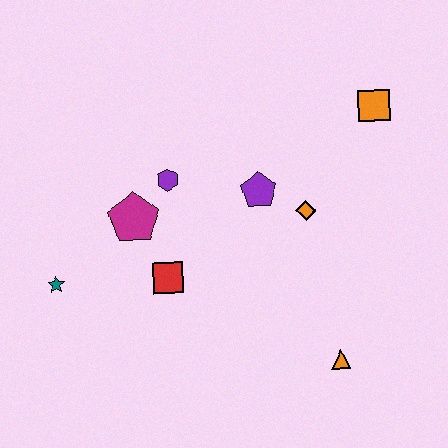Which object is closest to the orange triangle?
The orange diamond is closest to the orange triangle.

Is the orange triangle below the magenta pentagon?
Yes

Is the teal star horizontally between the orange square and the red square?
No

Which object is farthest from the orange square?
The teal star is farthest from the orange square.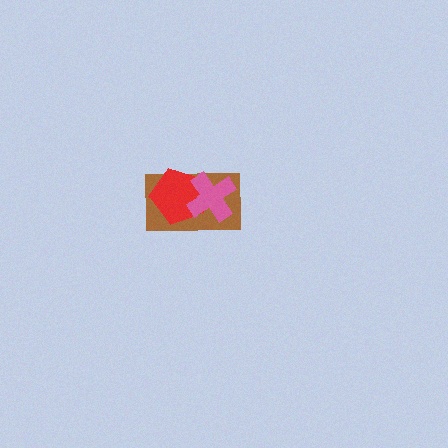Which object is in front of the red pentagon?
The pink cross is in front of the red pentagon.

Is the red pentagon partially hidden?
Yes, it is partially covered by another shape.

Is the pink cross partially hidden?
No, no other shape covers it.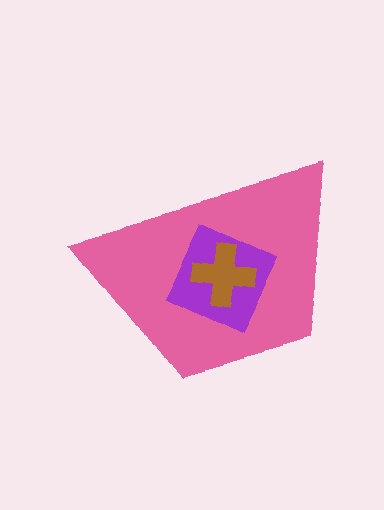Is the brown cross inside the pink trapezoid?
Yes.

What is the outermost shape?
The pink trapezoid.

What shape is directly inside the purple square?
The brown cross.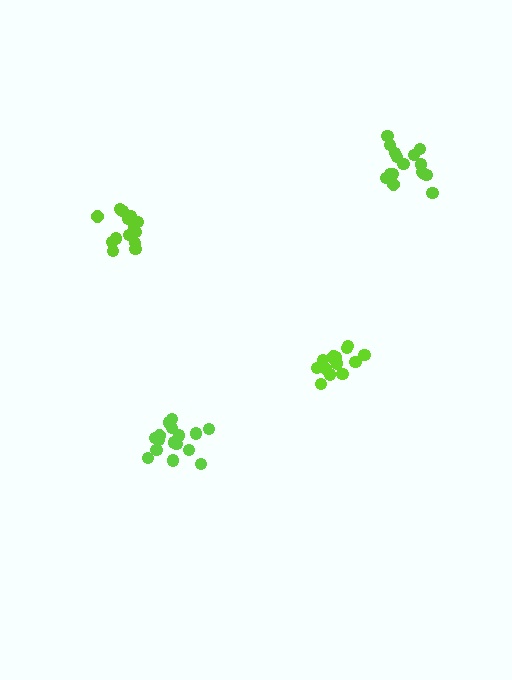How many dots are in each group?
Group 1: 18 dots, Group 2: 14 dots, Group 3: 16 dots, Group 4: 14 dots (62 total).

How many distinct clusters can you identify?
There are 4 distinct clusters.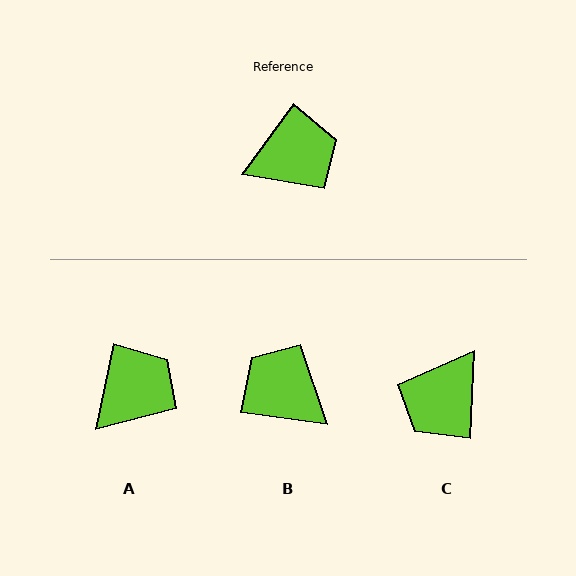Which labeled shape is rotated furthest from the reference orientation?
C, about 147 degrees away.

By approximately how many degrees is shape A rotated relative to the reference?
Approximately 24 degrees counter-clockwise.